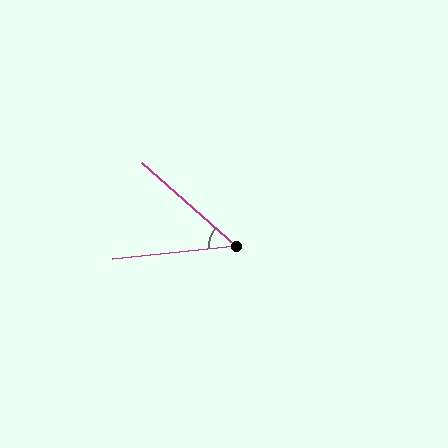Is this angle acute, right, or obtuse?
It is acute.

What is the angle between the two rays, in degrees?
Approximately 48 degrees.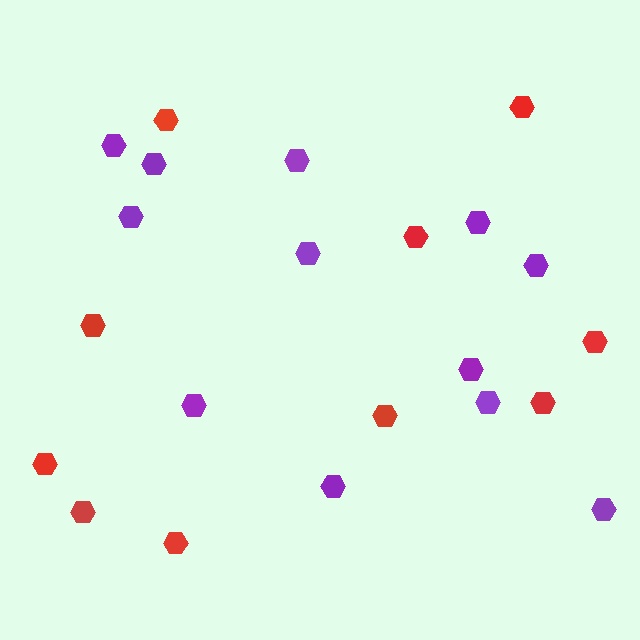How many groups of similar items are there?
There are 2 groups: one group of purple hexagons (12) and one group of red hexagons (10).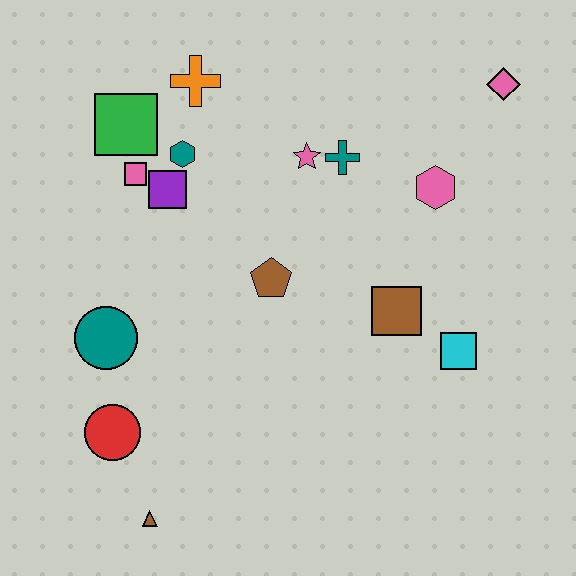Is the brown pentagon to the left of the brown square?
Yes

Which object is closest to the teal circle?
The red circle is closest to the teal circle.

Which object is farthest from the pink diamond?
The brown triangle is farthest from the pink diamond.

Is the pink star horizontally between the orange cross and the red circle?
No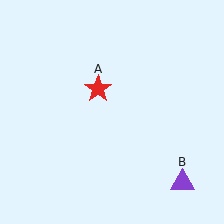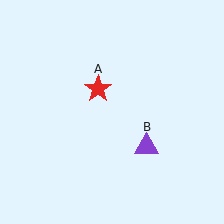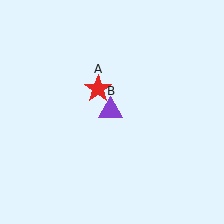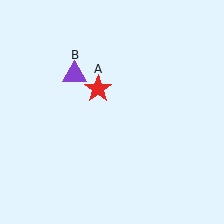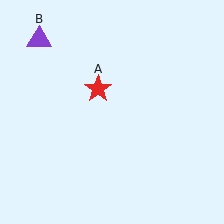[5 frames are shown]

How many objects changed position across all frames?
1 object changed position: purple triangle (object B).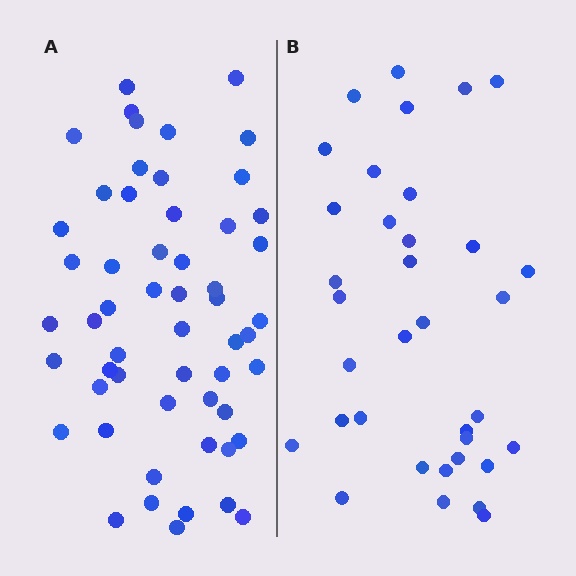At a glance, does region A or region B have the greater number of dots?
Region A (the left region) has more dots.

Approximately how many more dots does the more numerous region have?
Region A has approximately 20 more dots than region B.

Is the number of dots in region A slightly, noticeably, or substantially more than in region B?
Region A has substantially more. The ratio is roughly 1.6 to 1.